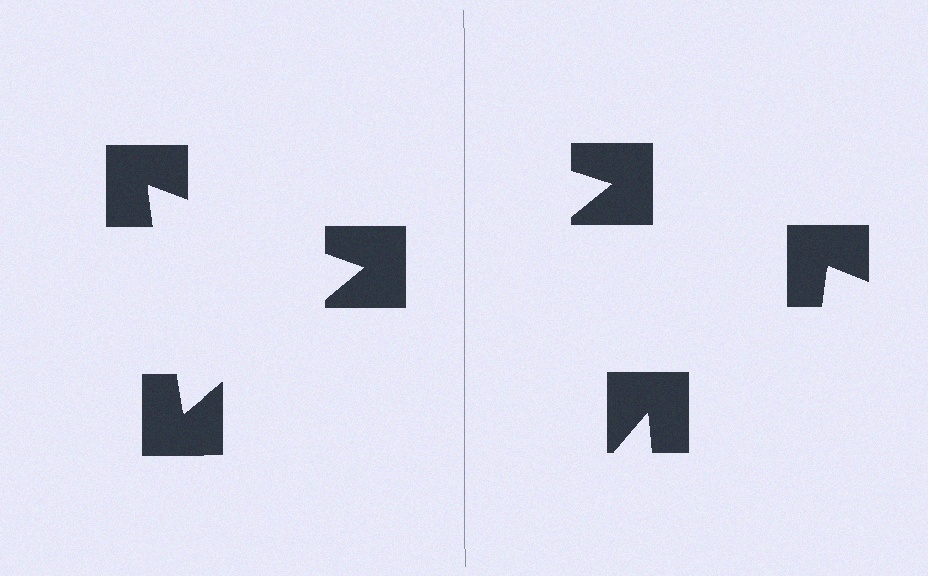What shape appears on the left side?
An illusory triangle.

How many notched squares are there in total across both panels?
6 — 3 on each side.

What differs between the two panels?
The notched squares are positioned identically on both sides; only the wedge orientations differ. On the left they align to a triangle; on the right they are misaligned.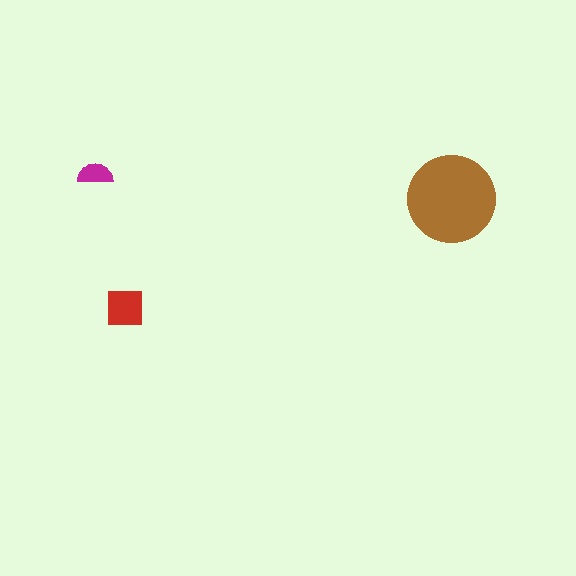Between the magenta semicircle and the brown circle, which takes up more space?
The brown circle.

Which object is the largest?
The brown circle.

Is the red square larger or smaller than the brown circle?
Smaller.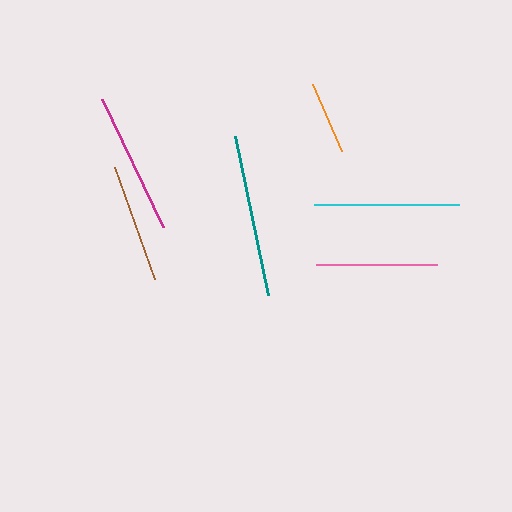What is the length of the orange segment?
The orange segment is approximately 73 pixels long.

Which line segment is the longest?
The teal line is the longest at approximately 162 pixels.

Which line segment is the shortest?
The orange line is the shortest at approximately 73 pixels.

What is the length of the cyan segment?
The cyan segment is approximately 144 pixels long.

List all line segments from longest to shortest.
From longest to shortest: teal, cyan, magenta, pink, brown, orange.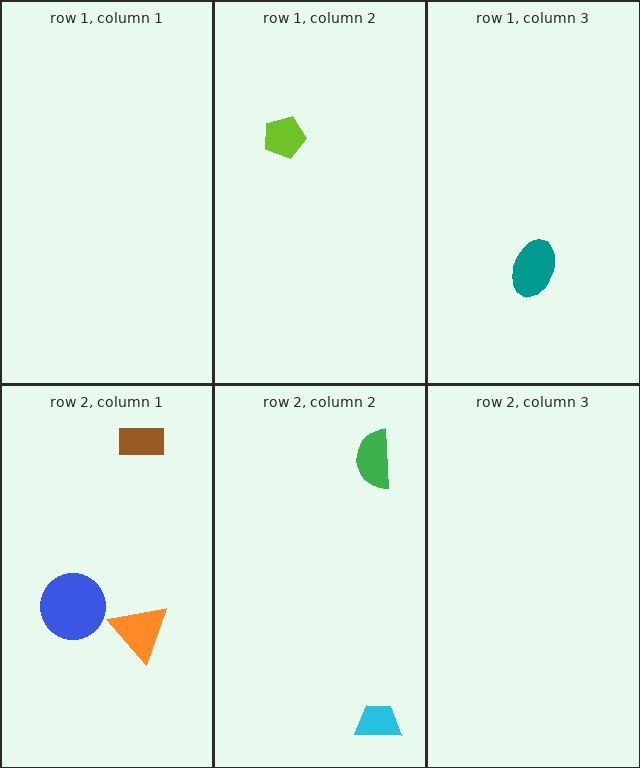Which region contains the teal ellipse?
The row 1, column 3 region.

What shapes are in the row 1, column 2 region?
The lime pentagon.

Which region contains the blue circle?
The row 2, column 1 region.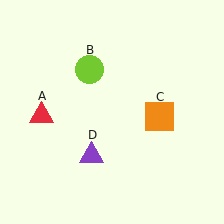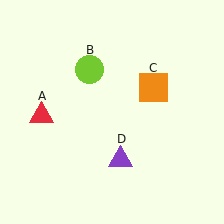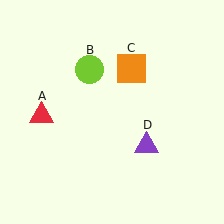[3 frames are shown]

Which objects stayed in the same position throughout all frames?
Red triangle (object A) and lime circle (object B) remained stationary.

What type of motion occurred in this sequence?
The orange square (object C), purple triangle (object D) rotated counterclockwise around the center of the scene.